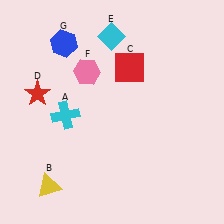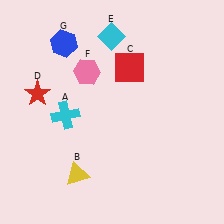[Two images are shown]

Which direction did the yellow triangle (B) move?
The yellow triangle (B) moved right.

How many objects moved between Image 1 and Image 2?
1 object moved between the two images.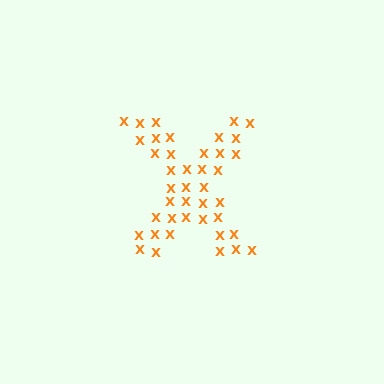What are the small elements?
The small elements are letter X's.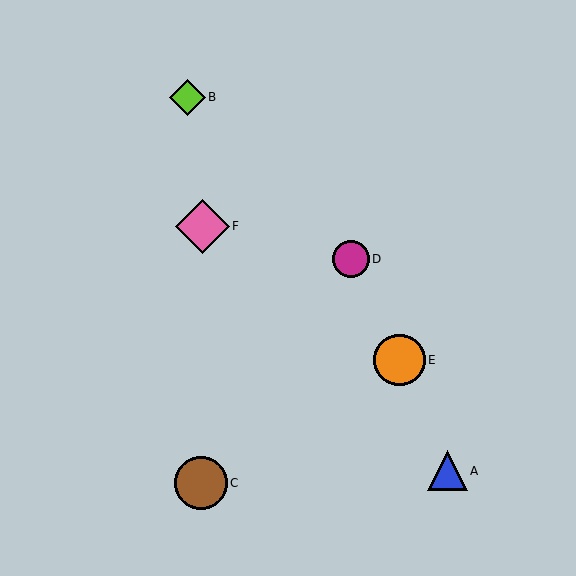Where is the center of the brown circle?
The center of the brown circle is at (201, 483).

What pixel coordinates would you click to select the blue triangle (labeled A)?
Click at (447, 471) to select the blue triangle A.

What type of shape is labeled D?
Shape D is a magenta circle.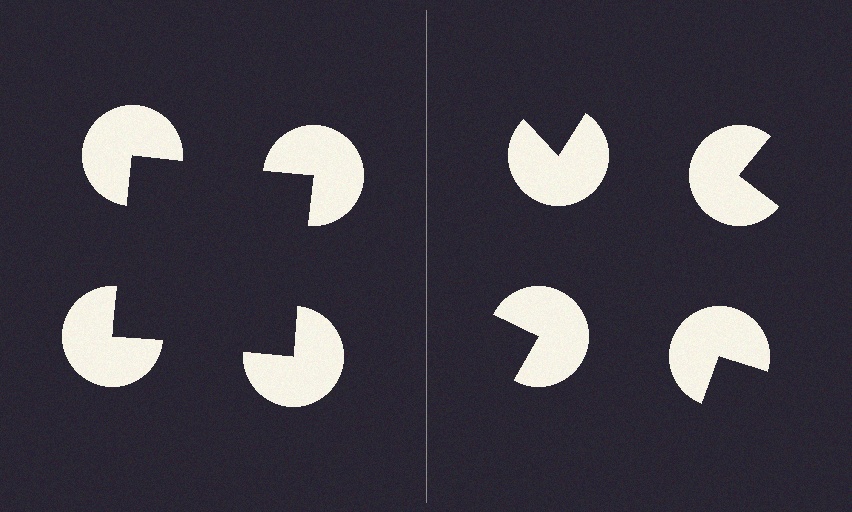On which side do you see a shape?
An illusory square appears on the left side. On the right side the wedge cuts are rotated, so no coherent shape forms.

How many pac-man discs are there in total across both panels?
8 — 4 on each side.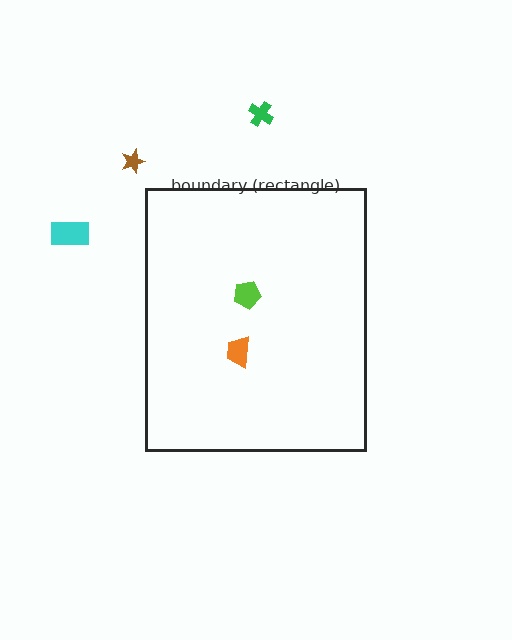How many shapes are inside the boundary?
2 inside, 3 outside.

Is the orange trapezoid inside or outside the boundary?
Inside.